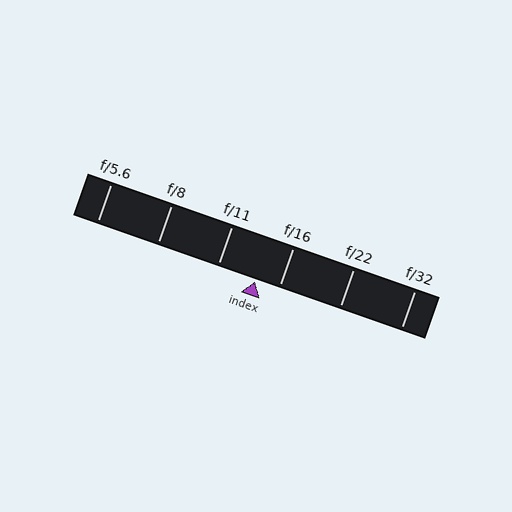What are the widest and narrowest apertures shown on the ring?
The widest aperture shown is f/5.6 and the narrowest is f/32.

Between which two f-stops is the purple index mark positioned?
The index mark is between f/11 and f/16.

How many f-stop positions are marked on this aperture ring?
There are 6 f-stop positions marked.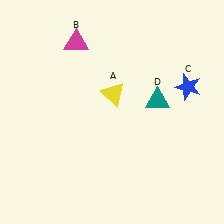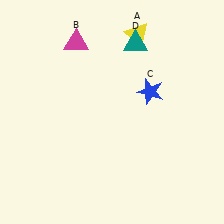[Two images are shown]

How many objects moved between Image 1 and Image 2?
3 objects moved between the two images.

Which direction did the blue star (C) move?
The blue star (C) moved left.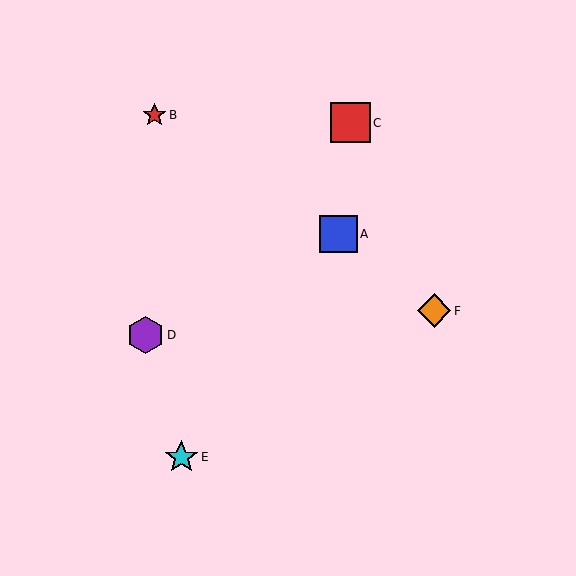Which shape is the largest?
The red square (labeled C) is the largest.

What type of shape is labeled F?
Shape F is an orange diamond.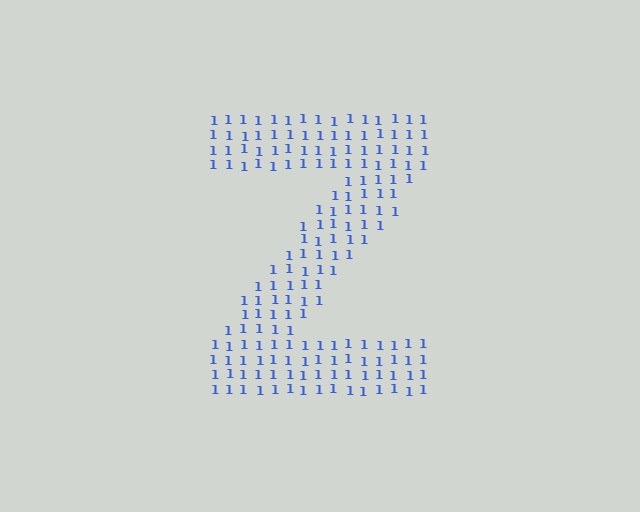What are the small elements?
The small elements are digit 1's.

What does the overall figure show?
The overall figure shows the letter Z.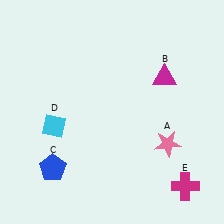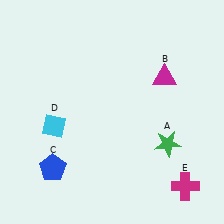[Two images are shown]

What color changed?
The star (A) changed from pink in Image 1 to green in Image 2.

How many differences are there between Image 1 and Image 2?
There is 1 difference between the two images.